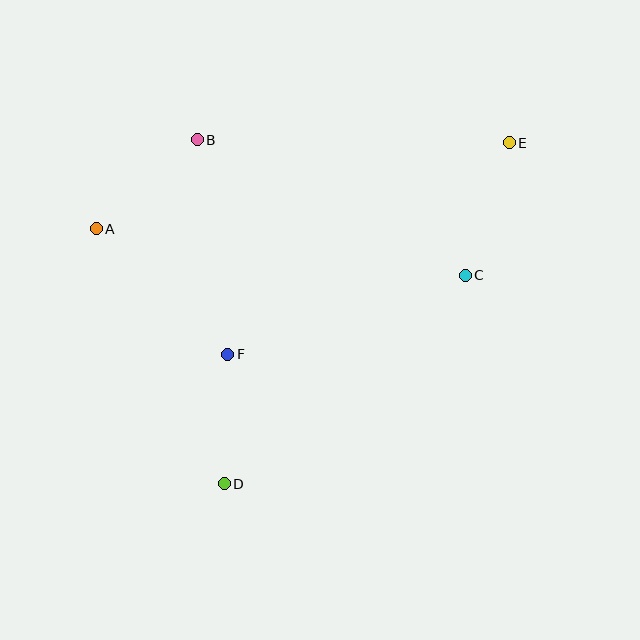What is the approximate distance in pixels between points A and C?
The distance between A and C is approximately 372 pixels.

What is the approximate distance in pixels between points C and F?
The distance between C and F is approximately 250 pixels.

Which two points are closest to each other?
Points D and F are closest to each other.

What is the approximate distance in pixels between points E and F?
The distance between E and F is approximately 352 pixels.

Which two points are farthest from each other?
Points D and E are farthest from each other.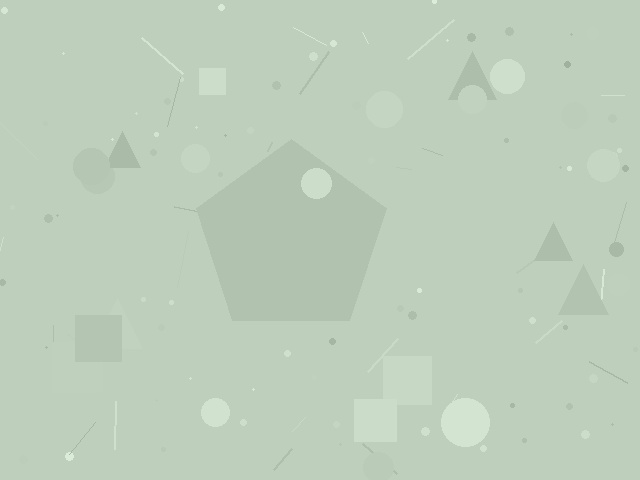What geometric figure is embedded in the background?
A pentagon is embedded in the background.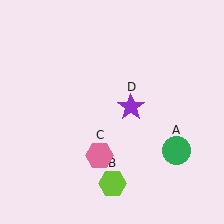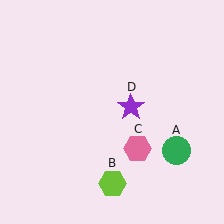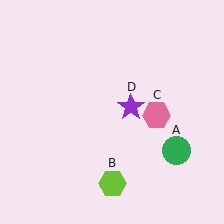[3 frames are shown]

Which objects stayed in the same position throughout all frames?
Green circle (object A) and lime hexagon (object B) and purple star (object D) remained stationary.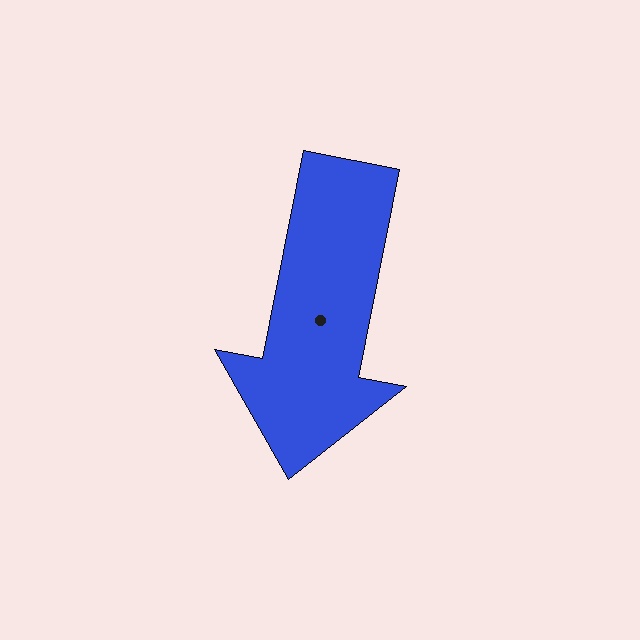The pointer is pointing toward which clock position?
Roughly 6 o'clock.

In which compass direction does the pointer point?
South.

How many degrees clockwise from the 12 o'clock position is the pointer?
Approximately 191 degrees.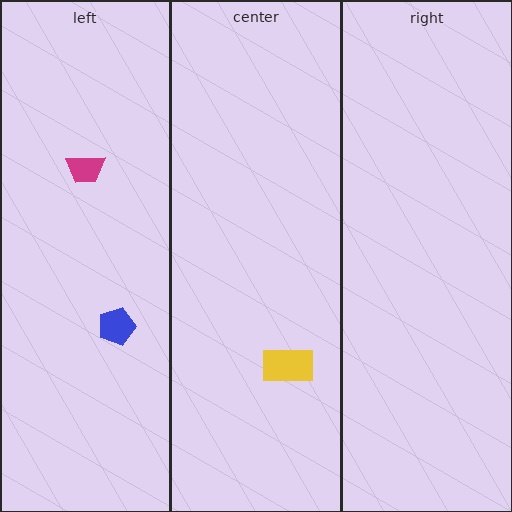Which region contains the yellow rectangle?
The center region.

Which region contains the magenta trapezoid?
The left region.